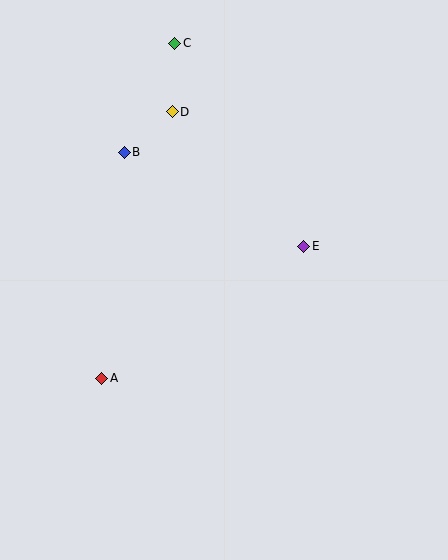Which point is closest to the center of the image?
Point E at (304, 246) is closest to the center.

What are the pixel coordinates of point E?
Point E is at (304, 246).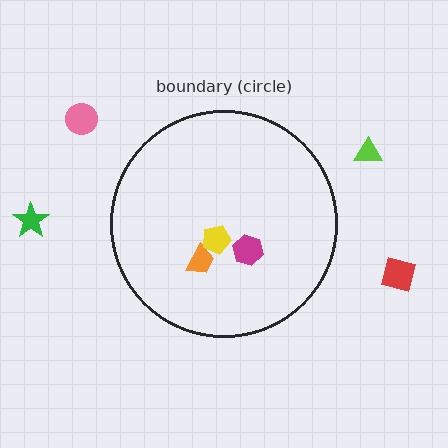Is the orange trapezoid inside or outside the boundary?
Inside.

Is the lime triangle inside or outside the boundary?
Outside.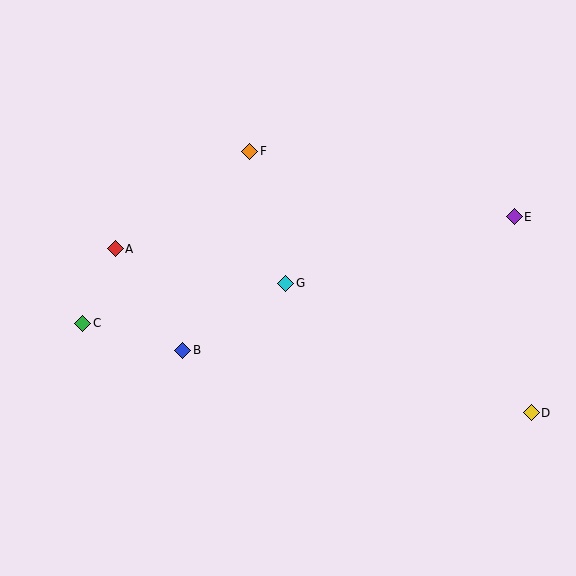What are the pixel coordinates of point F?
Point F is at (250, 151).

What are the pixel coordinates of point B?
Point B is at (183, 350).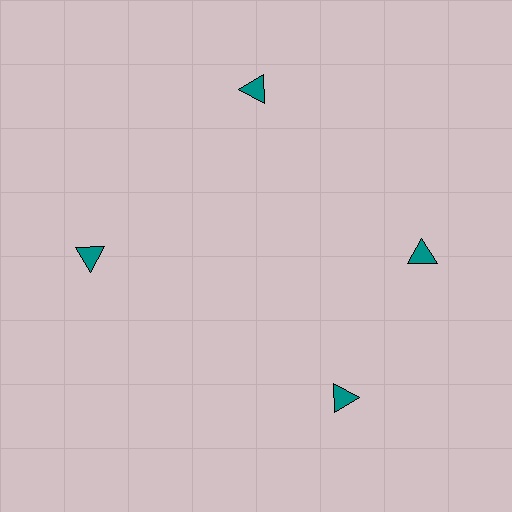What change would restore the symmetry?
The symmetry would be restored by rotating it back into even spacing with its neighbors so that all 4 triangles sit at equal angles and equal distance from the center.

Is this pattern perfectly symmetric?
No. The 4 teal triangles are arranged in a ring, but one element near the 6 o'clock position is rotated out of alignment along the ring, breaking the 4-fold rotational symmetry.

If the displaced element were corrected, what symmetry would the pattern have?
It would have 4-fold rotational symmetry — the pattern would map onto itself every 90 degrees.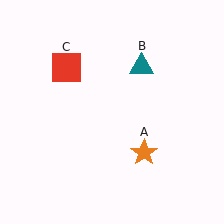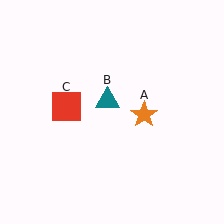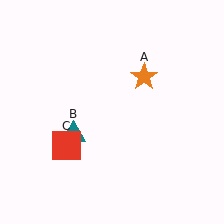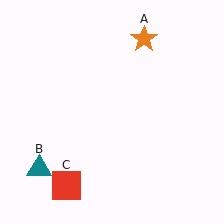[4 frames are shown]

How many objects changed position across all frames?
3 objects changed position: orange star (object A), teal triangle (object B), red square (object C).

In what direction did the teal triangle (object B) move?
The teal triangle (object B) moved down and to the left.